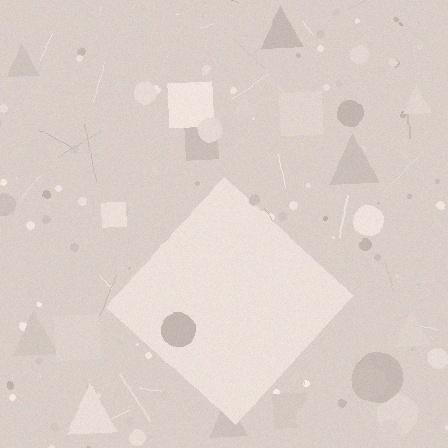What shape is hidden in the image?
A diamond is hidden in the image.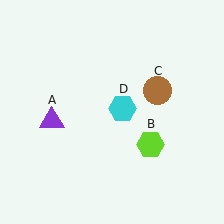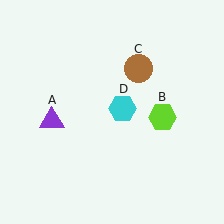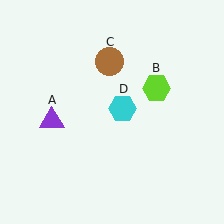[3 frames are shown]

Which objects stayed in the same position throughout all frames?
Purple triangle (object A) and cyan hexagon (object D) remained stationary.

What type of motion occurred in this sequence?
The lime hexagon (object B), brown circle (object C) rotated counterclockwise around the center of the scene.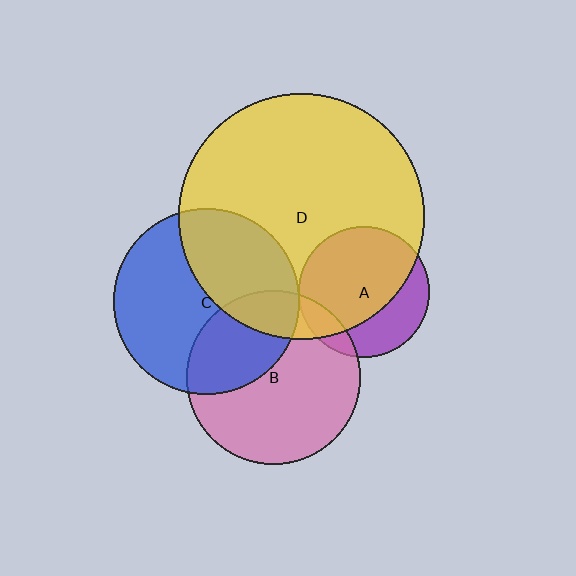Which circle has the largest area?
Circle D (yellow).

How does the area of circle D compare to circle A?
Approximately 3.5 times.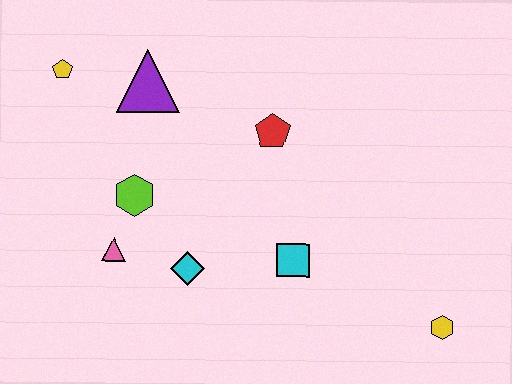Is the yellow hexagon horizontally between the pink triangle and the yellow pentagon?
No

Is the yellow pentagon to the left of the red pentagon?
Yes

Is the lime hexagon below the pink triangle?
No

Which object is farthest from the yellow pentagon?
The yellow hexagon is farthest from the yellow pentagon.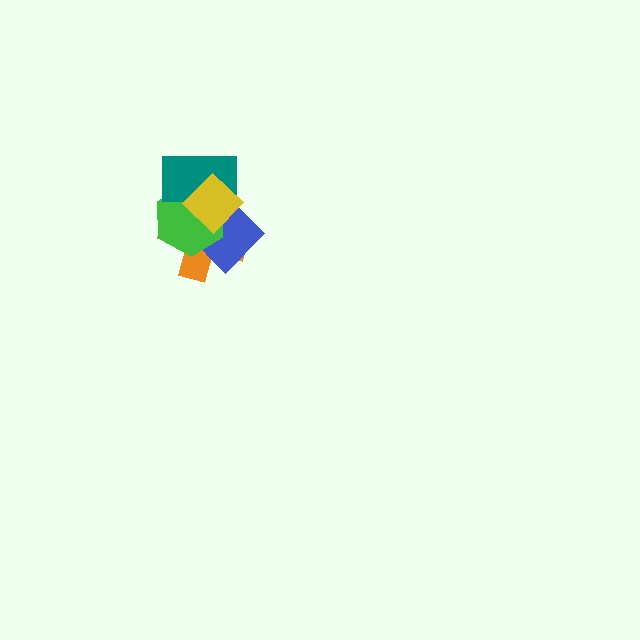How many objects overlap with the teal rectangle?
4 objects overlap with the teal rectangle.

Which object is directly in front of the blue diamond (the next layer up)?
The green hexagon is directly in front of the blue diamond.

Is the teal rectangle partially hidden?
Yes, it is partially covered by another shape.